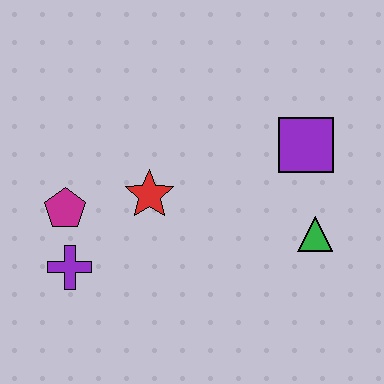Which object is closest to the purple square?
The green triangle is closest to the purple square.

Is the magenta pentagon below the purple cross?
No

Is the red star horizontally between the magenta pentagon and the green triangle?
Yes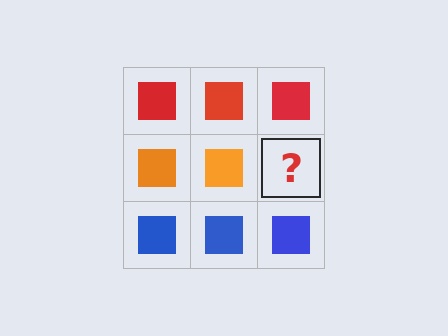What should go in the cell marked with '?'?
The missing cell should contain an orange square.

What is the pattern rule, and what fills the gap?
The rule is that each row has a consistent color. The gap should be filled with an orange square.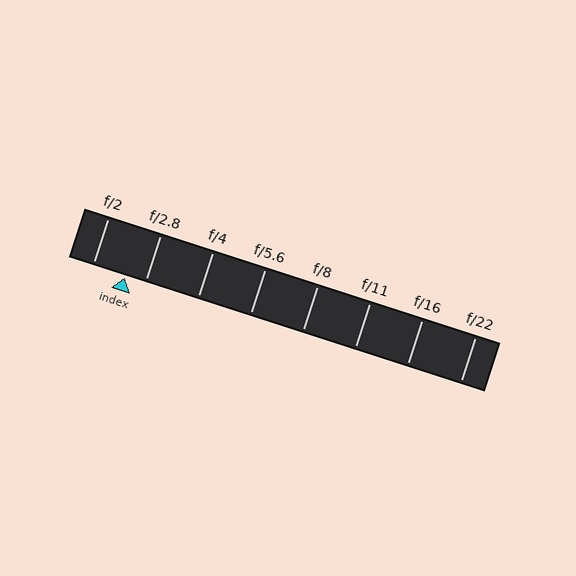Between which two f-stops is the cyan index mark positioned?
The index mark is between f/2 and f/2.8.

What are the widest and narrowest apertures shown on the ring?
The widest aperture shown is f/2 and the narrowest is f/22.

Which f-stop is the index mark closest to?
The index mark is closest to f/2.8.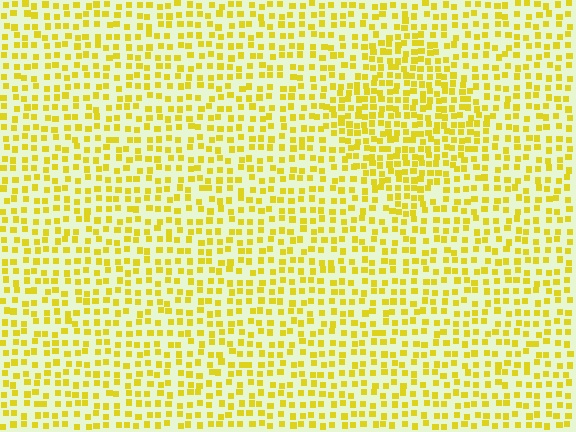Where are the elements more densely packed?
The elements are more densely packed inside the diamond boundary.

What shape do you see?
I see a diamond.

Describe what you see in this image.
The image contains small yellow elements arranged at two different densities. A diamond-shaped region is visible where the elements are more densely packed than the surrounding area.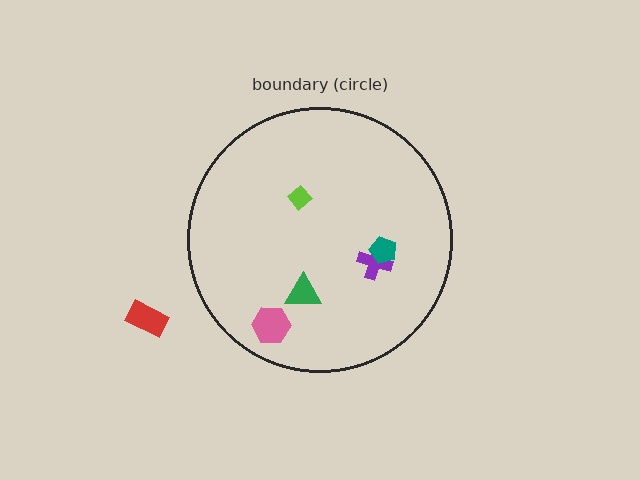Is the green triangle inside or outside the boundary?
Inside.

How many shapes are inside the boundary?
5 inside, 1 outside.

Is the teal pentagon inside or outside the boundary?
Inside.